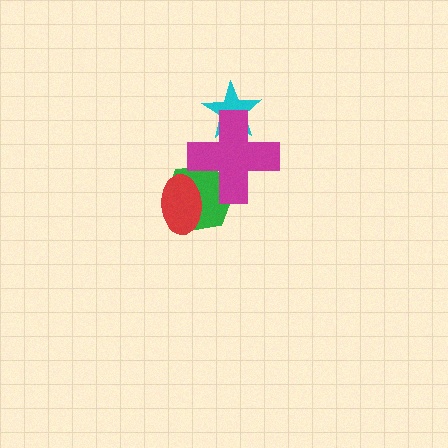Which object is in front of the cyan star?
The magenta cross is in front of the cyan star.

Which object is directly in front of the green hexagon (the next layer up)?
The red ellipse is directly in front of the green hexagon.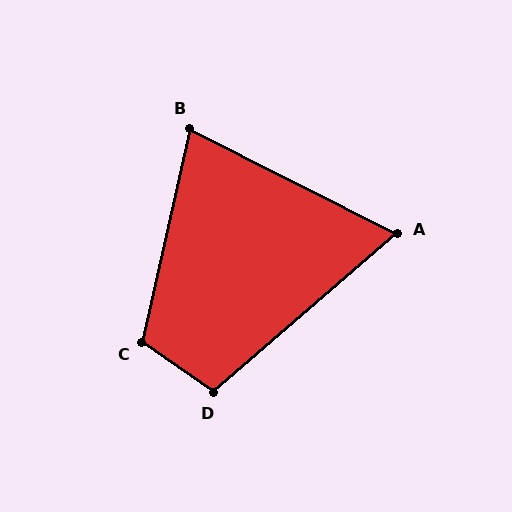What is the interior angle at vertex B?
Approximately 76 degrees (acute).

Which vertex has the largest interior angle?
C, at approximately 112 degrees.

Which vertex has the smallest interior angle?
A, at approximately 68 degrees.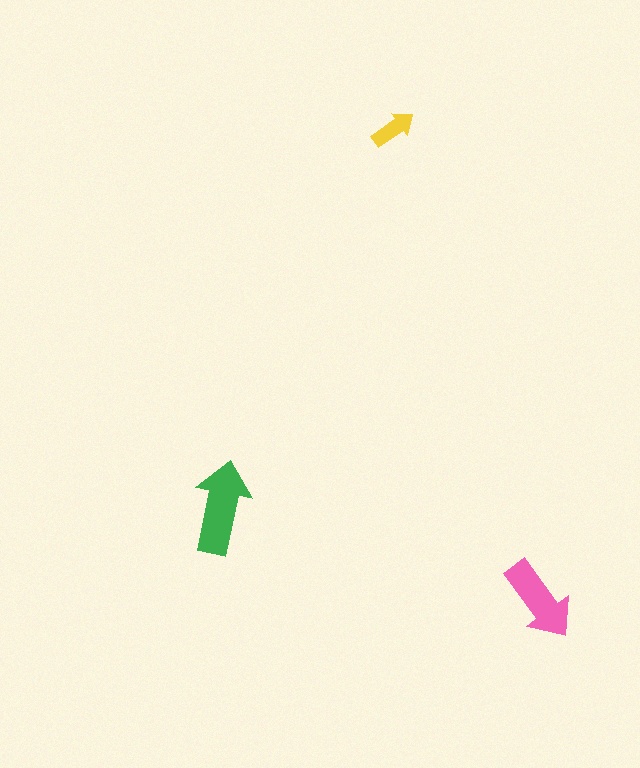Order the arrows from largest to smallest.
the green one, the pink one, the yellow one.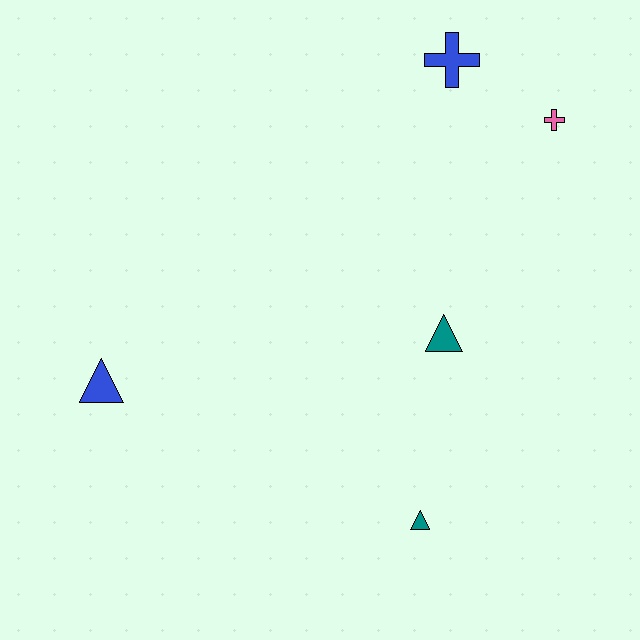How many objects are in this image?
There are 5 objects.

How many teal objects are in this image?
There are 2 teal objects.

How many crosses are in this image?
There are 2 crosses.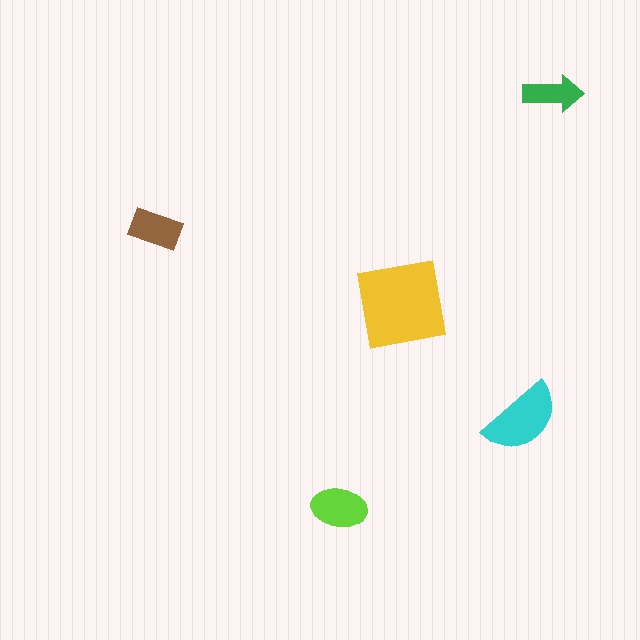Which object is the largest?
The yellow square.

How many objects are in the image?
There are 5 objects in the image.